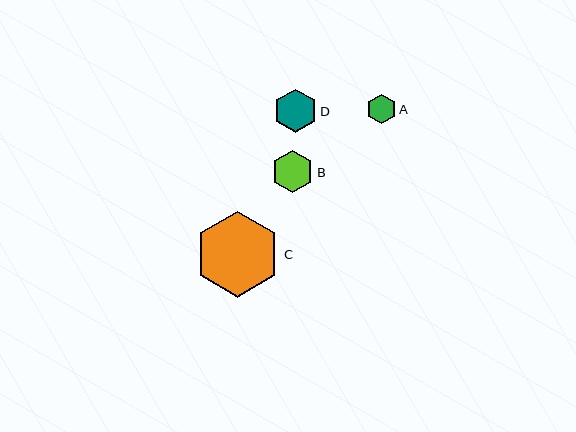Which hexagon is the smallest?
Hexagon A is the smallest with a size of approximately 29 pixels.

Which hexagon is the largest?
Hexagon C is the largest with a size of approximately 86 pixels.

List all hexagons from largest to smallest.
From largest to smallest: C, D, B, A.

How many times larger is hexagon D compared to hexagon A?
Hexagon D is approximately 1.5 times the size of hexagon A.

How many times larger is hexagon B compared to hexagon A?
Hexagon B is approximately 1.4 times the size of hexagon A.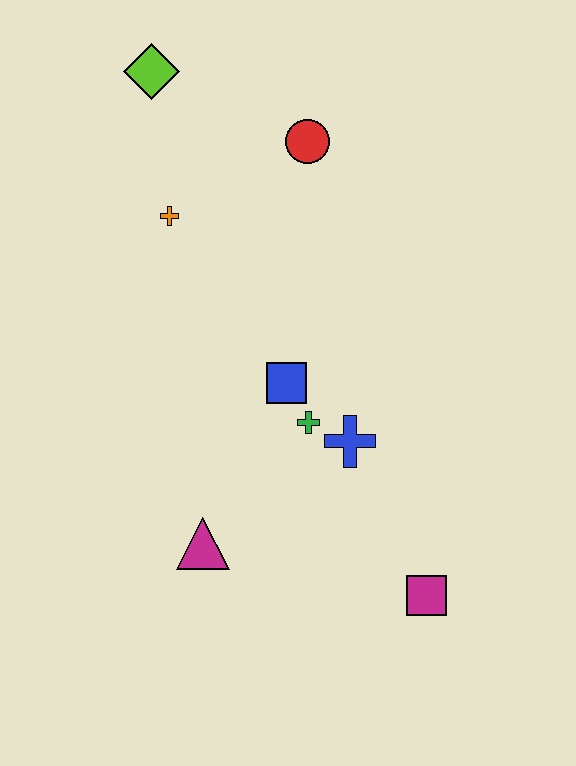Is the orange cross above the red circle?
No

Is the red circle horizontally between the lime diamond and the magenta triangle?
No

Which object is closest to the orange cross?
The lime diamond is closest to the orange cross.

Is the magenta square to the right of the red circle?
Yes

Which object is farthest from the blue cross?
The lime diamond is farthest from the blue cross.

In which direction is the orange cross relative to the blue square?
The orange cross is above the blue square.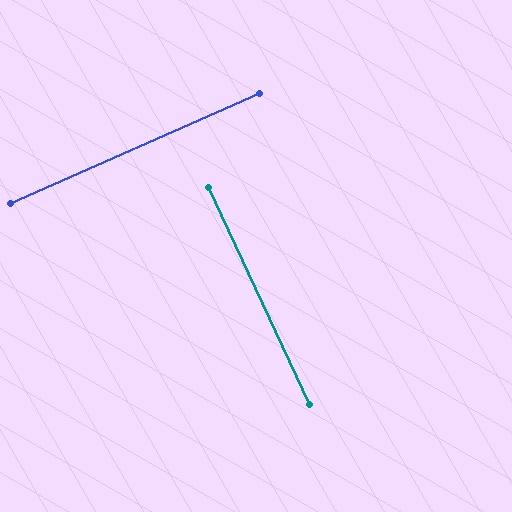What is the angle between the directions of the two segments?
Approximately 89 degrees.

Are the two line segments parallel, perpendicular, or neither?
Perpendicular — they meet at approximately 89°.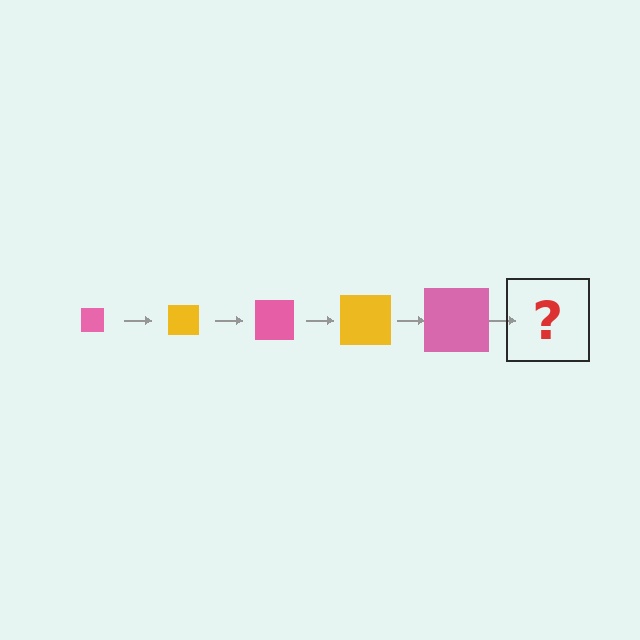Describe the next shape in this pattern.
It should be a yellow square, larger than the previous one.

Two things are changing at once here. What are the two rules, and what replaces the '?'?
The two rules are that the square grows larger each step and the color cycles through pink and yellow. The '?' should be a yellow square, larger than the previous one.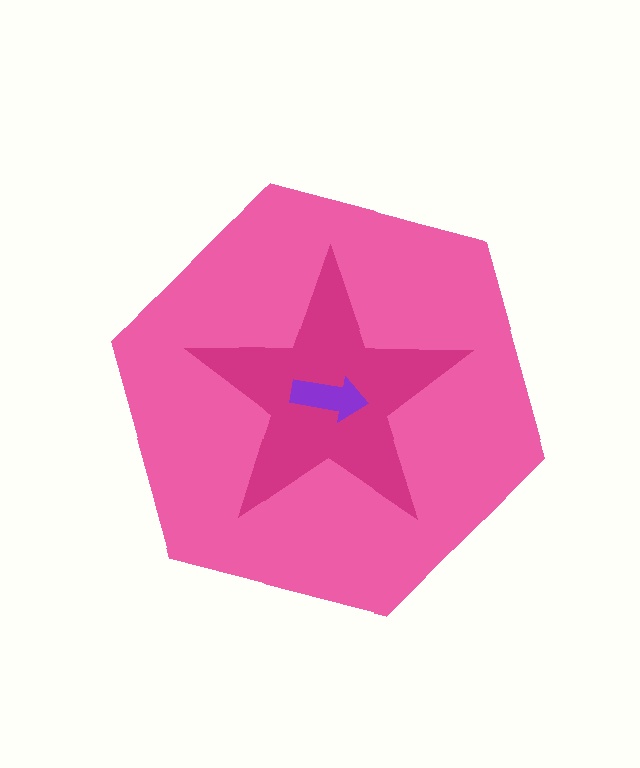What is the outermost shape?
The pink hexagon.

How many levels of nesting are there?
3.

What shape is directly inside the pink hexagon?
The magenta star.